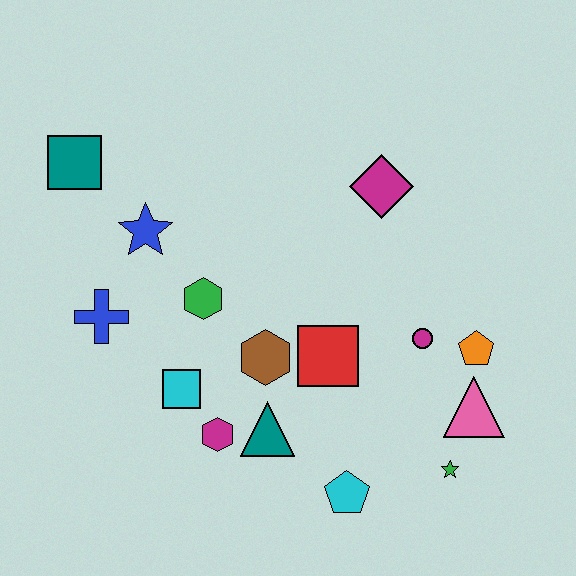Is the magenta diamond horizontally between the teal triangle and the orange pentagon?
Yes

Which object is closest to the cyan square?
The magenta hexagon is closest to the cyan square.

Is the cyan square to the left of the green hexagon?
Yes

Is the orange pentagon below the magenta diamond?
Yes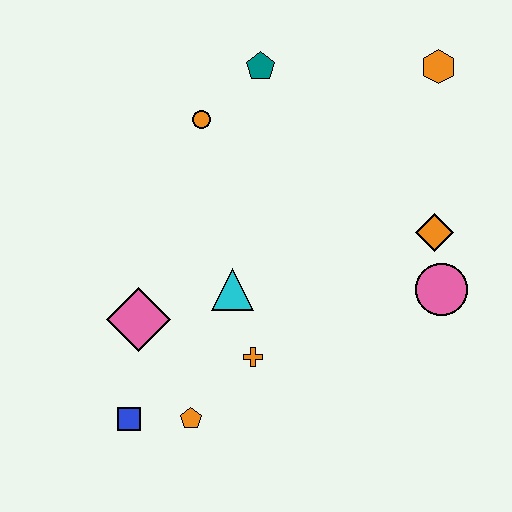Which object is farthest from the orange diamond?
The blue square is farthest from the orange diamond.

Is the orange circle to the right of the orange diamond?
No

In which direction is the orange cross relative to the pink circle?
The orange cross is to the left of the pink circle.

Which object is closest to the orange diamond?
The pink circle is closest to the orange diamond.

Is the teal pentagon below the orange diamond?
No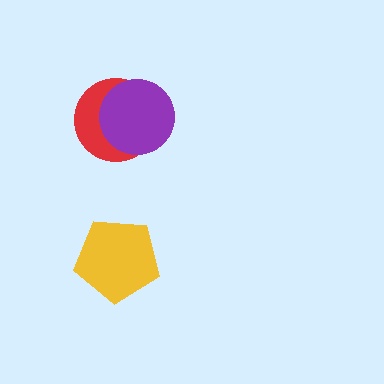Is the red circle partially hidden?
Yes, it is partially covered by another shape.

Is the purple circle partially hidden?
No, no other shape covers it.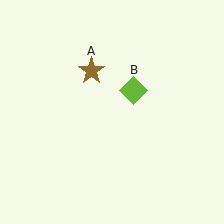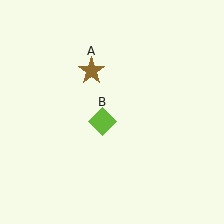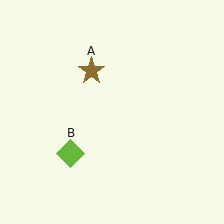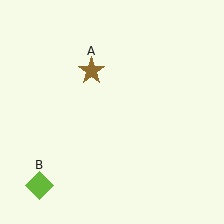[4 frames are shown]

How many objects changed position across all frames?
1 object changed position: lime diamond (object B).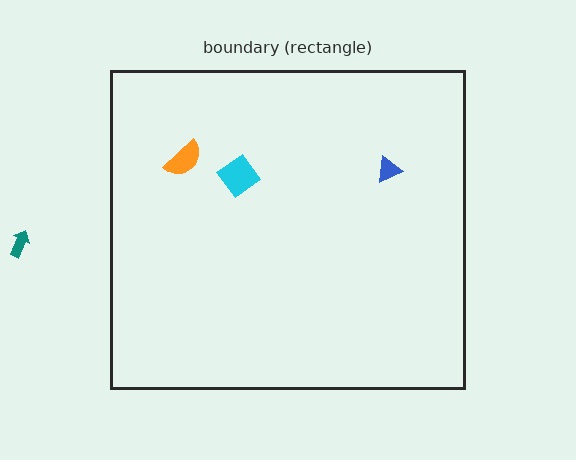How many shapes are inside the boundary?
3 inside, 1 outside.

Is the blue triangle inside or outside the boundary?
Inside.